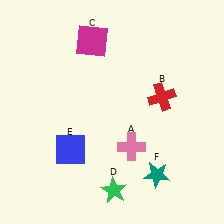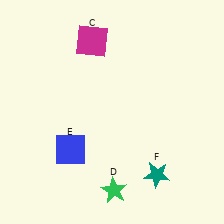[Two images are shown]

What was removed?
The pink cross (A), the red cross (B) were removed in Image 2.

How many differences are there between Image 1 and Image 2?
There are 2 differences between the two images.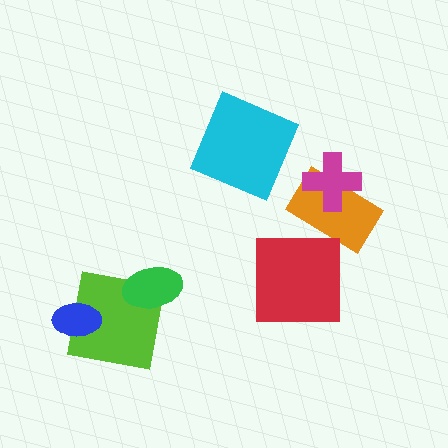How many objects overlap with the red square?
0 objects overlap with the red square.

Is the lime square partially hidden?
Yes, it is partially covered by another shape.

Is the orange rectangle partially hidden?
Yes, it is partially covered by another shape.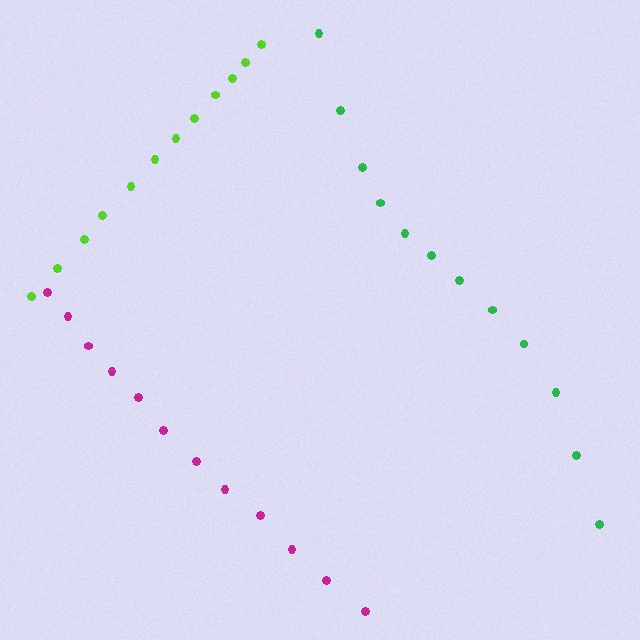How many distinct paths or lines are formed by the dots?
There are 3 distinct paths.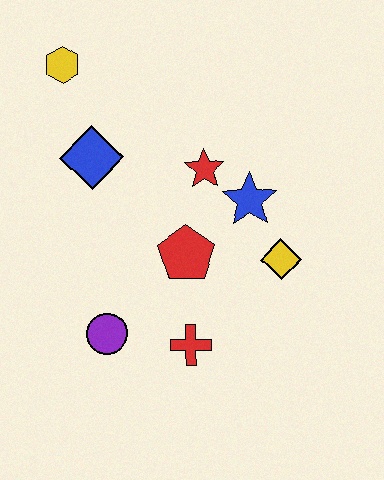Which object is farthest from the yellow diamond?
The yellow hexagon is farthest from the yellow diamond.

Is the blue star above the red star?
No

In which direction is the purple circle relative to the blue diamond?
The purple circle is below the blue diamond.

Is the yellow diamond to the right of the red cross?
Yes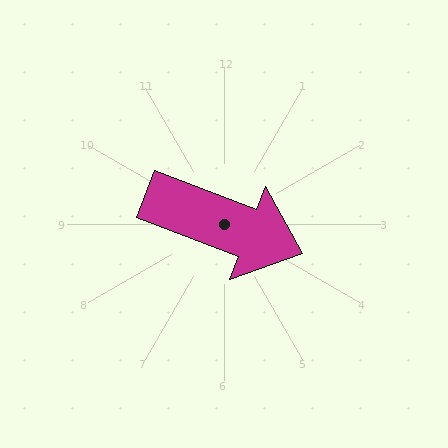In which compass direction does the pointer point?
East.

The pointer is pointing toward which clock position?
Roughly 4 o'clock.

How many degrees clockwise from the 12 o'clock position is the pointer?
Approximately 111 degrees.